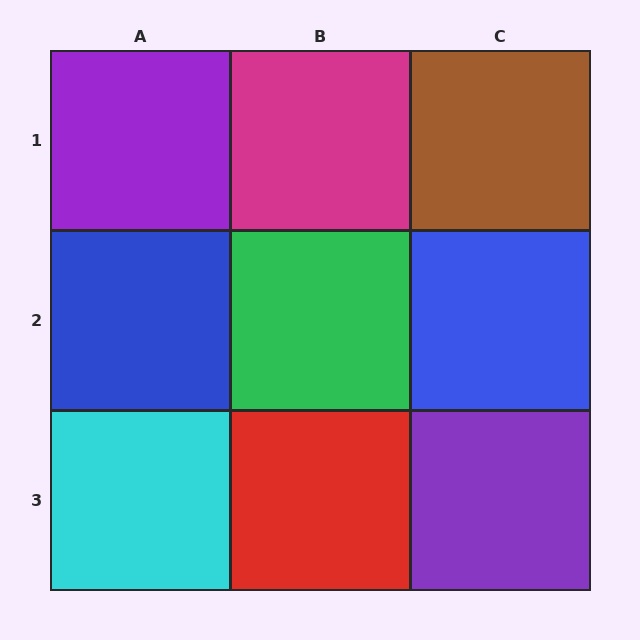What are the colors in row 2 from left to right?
Blue, green, blue.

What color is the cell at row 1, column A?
Purple.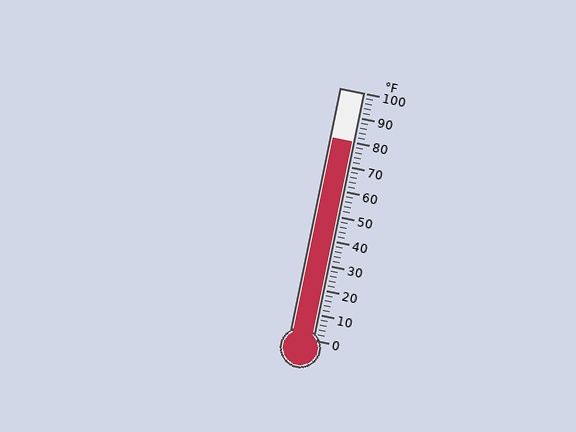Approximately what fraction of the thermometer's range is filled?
The thermometer is filled to approximately 80% of its range.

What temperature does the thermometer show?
The thermometer shows approximately 80°F.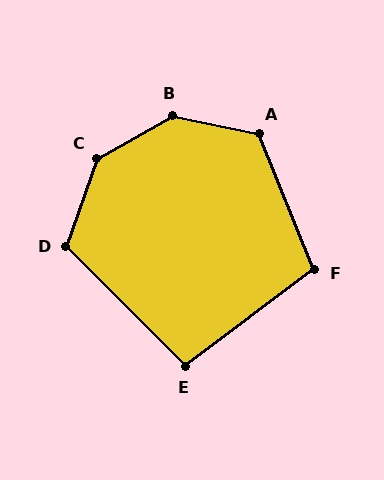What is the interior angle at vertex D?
Approximately 116 degrees (obtuse).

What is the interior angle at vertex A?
Approximately 124 degrees (obtuse).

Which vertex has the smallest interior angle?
E, at approximately 98 degrees.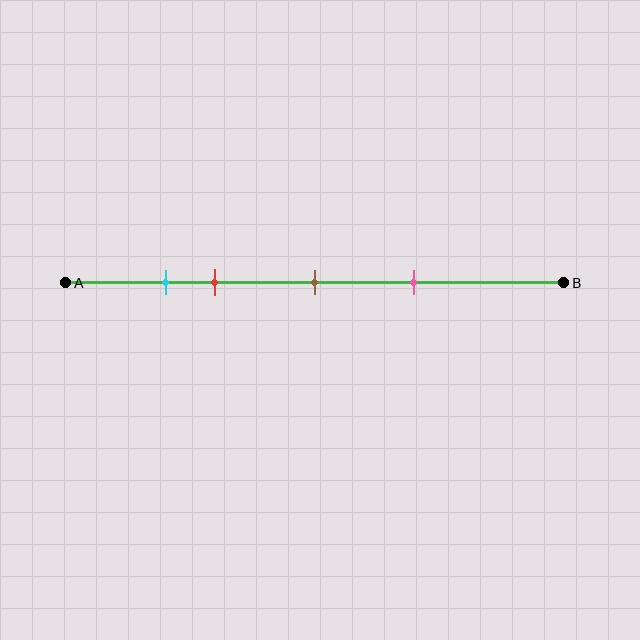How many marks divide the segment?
There are 4 marks dividing the segment.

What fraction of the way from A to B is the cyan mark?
The cyan mark is approximately 20% (0.2) of the way from A to B.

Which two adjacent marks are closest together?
The cyan and red marks are the closest adjacent pair.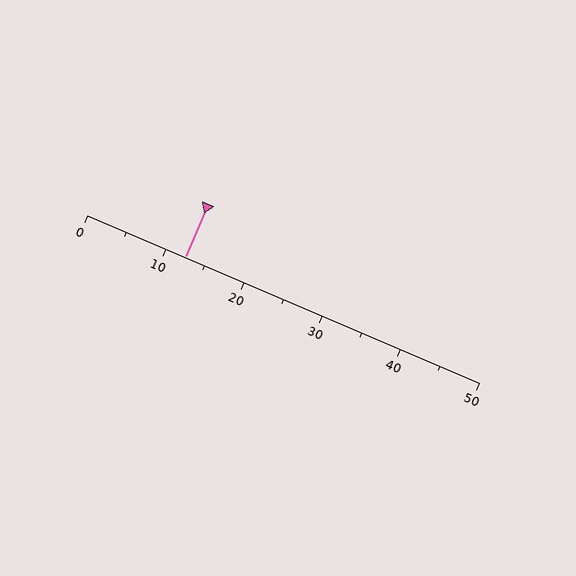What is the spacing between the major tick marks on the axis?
The major ticks are spaced 10 apart.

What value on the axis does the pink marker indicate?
The marker indicates approximately 12.5.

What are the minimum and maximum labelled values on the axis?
The axis runs from 0 to 50.